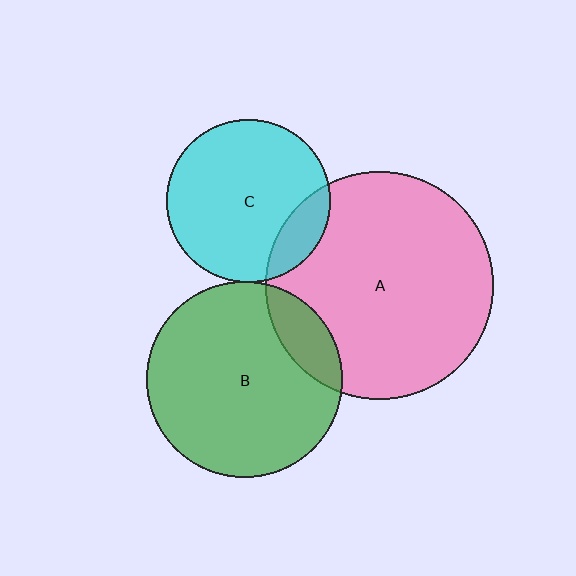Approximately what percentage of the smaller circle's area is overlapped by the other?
Approximately 15%.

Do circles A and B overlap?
Yes.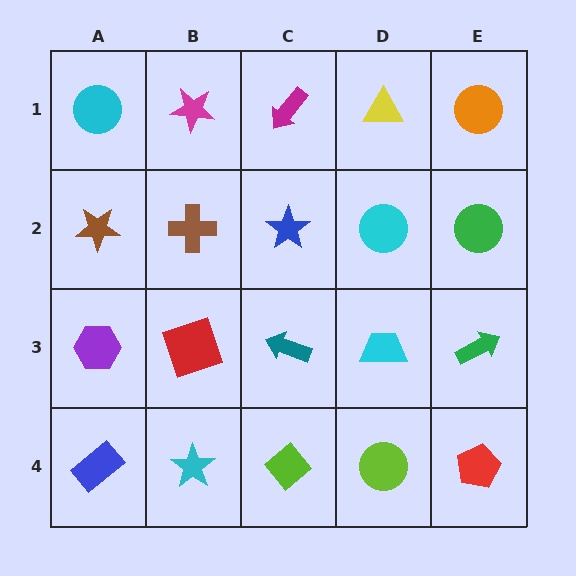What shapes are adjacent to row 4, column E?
A green arrow (row 3, column E), a lime circle (row 4, column D).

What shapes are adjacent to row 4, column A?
A purple hexagon (row 3, column A), a cyan star (row 4, column B).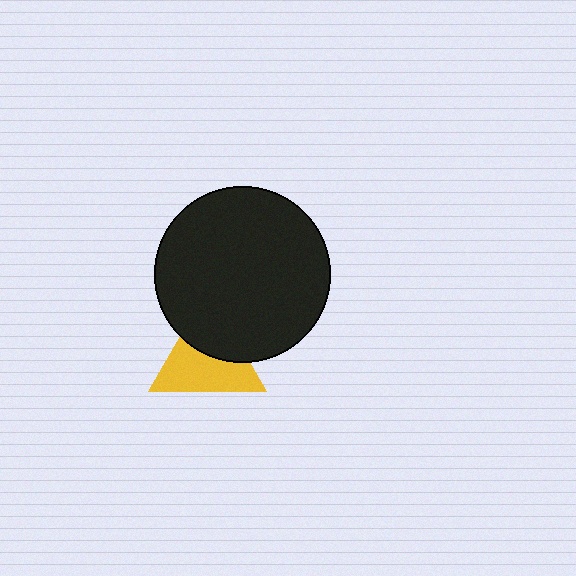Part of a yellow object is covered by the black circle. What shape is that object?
It is a triangle.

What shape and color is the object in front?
The object in front is a black circle.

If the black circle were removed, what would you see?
You would see the complete yellow triangle.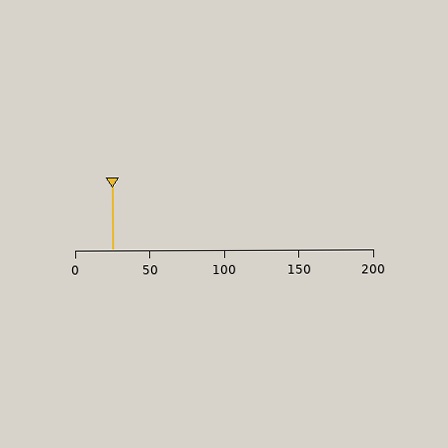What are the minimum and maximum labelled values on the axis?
The axis runs from 0 to 200.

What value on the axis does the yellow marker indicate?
The marker indicates approximately 25.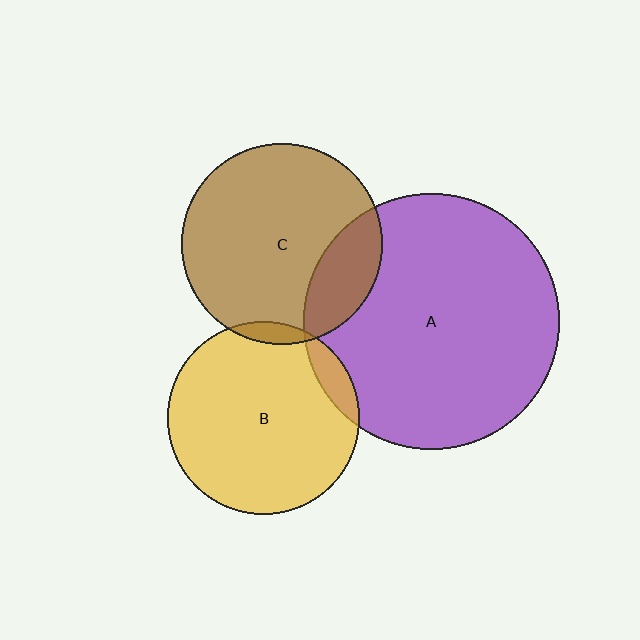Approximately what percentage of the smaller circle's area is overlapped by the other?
Approximately 10%.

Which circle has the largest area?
Circle A (purple).